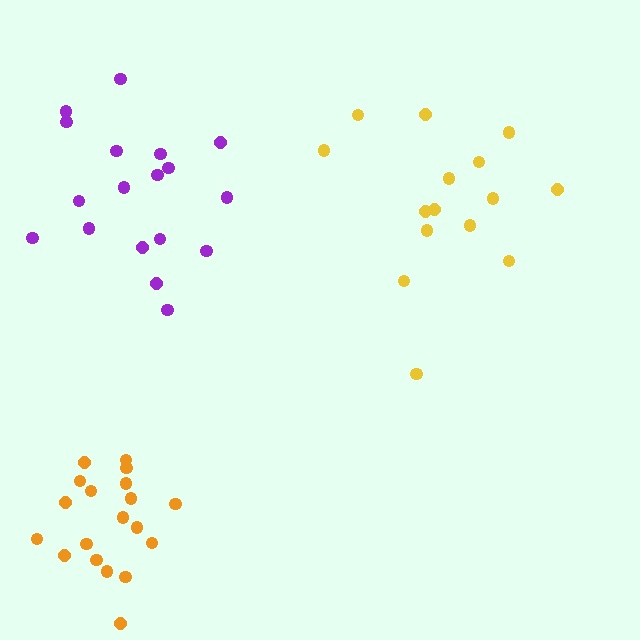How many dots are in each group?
Group 1: 15 dots, Group 2: 18 dots, Group 3: 19 dots (52 total).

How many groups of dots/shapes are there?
There are 3 groups.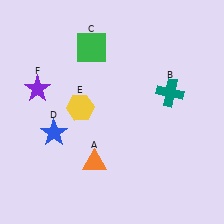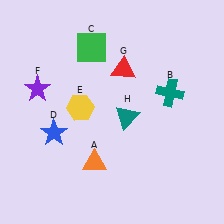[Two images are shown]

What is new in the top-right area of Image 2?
A red triangle (G) was added in the top-right area of Image 2.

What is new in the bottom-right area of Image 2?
A teal triangle (H) was added in the bottom-right area of Image 2.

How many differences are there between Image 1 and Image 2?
There are 2 differences between the two images.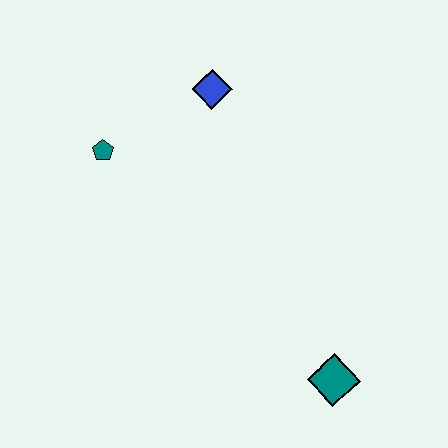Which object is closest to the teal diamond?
The blue diamond is closest to the teal diamond.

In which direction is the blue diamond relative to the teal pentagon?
The blue diamond is to the right of the teal pentagon.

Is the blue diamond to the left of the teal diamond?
Yes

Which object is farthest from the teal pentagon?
The teal diamond is farthest from the teal pentagon.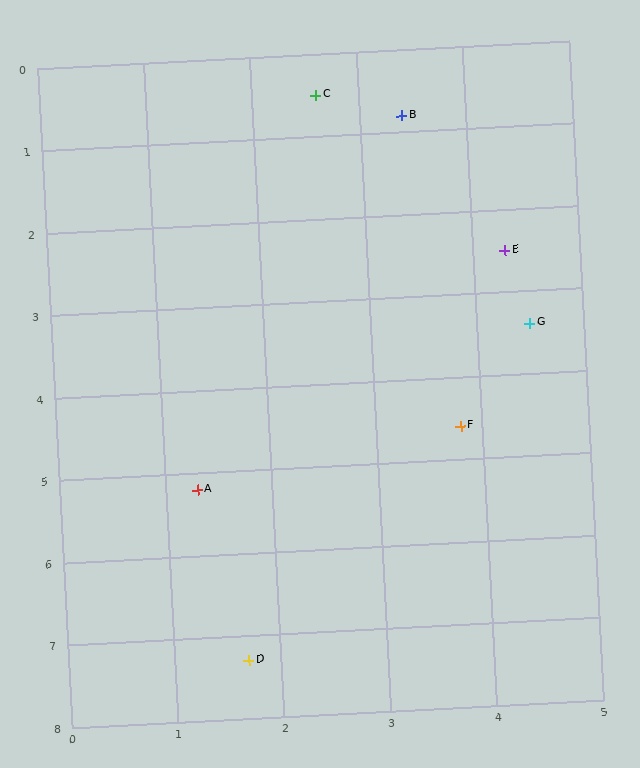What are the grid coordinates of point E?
Point E is at approximately (4.3, 2.5).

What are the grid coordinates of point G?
Point G is at approximately (4.5, 3.4).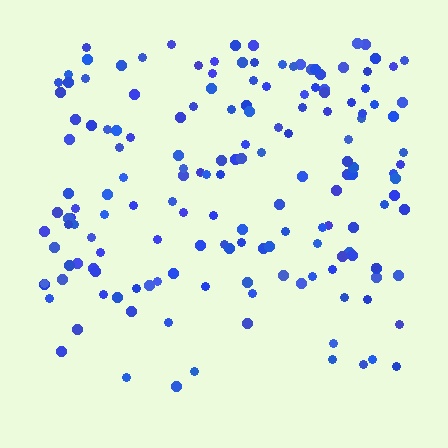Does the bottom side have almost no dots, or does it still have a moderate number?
Still a moderate number, just noticeably fewer than the top.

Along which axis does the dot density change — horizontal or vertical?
Vertical.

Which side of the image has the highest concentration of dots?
The top.